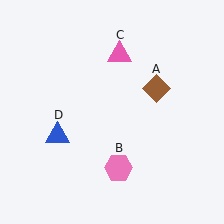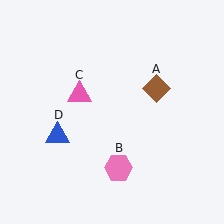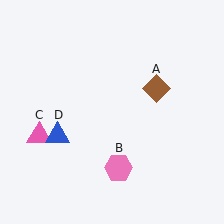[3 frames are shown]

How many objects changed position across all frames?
1 object changed position: pink triangle (object C).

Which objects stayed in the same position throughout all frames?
Brown diamond (object A) and pink hexagon (object B) and blue triangle (object D) remained stationary.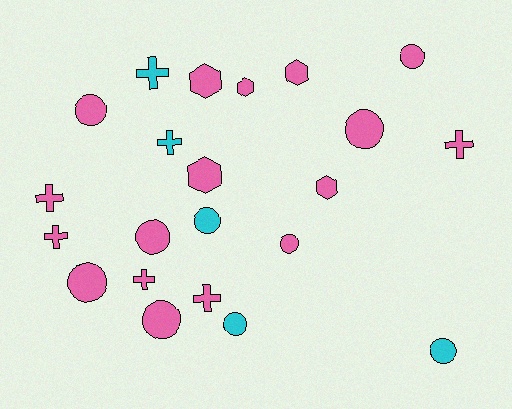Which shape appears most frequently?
Circle, with 10 objects.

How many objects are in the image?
There are 22 objects.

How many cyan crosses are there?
There are 2 cyan crosses.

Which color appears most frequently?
Pink, with 17 objects.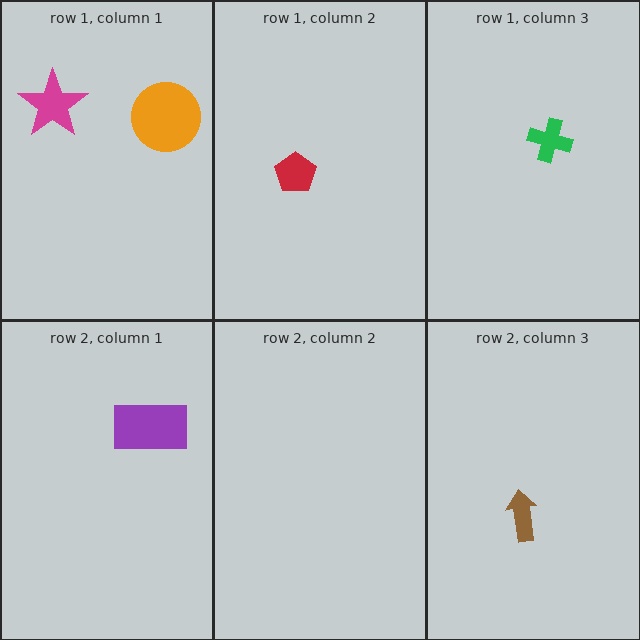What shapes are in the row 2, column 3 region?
The brown arrow.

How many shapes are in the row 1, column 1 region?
2.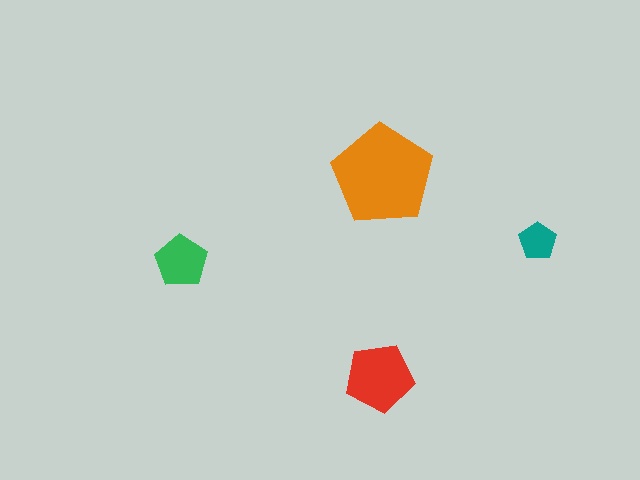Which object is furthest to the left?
The green pentagon is leftmost.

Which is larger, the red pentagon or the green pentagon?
The red one.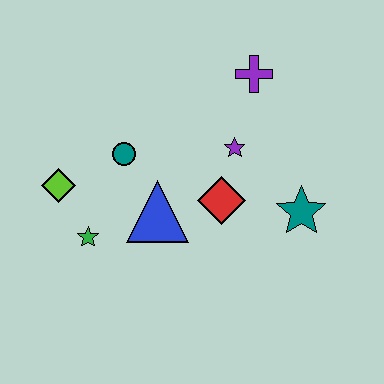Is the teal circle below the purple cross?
Yes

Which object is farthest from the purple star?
The lime diamond is farthest from the purple star.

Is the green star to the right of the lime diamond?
Yes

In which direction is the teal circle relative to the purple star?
The teal circle is to the left of the purple star.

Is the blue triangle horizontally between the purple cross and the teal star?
No